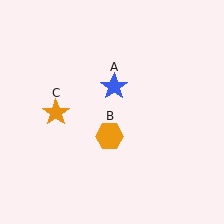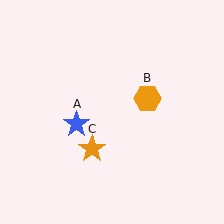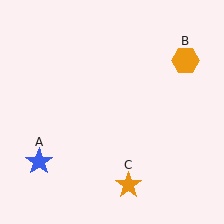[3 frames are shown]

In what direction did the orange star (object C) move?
The orange star (object C) moved down and to the right.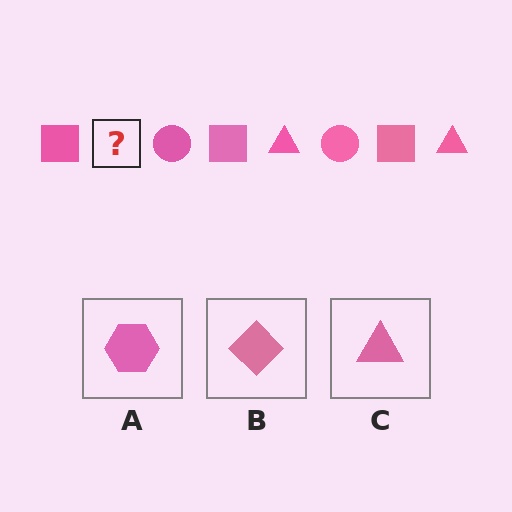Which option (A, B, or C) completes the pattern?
C.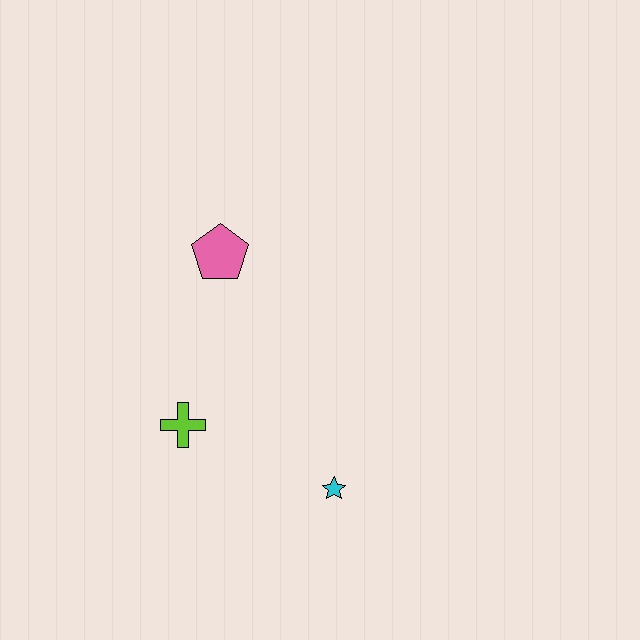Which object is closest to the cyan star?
The lime cross is closest to the cyan star.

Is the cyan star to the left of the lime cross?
No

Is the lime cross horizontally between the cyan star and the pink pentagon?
No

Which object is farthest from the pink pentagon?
The cyan star is farthest from the pink pentagon.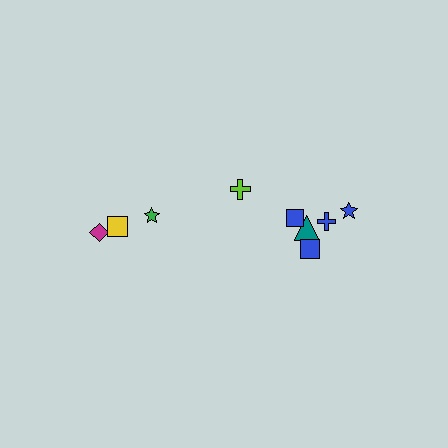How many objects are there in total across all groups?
There are 9 objects.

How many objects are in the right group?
There are 6 objects.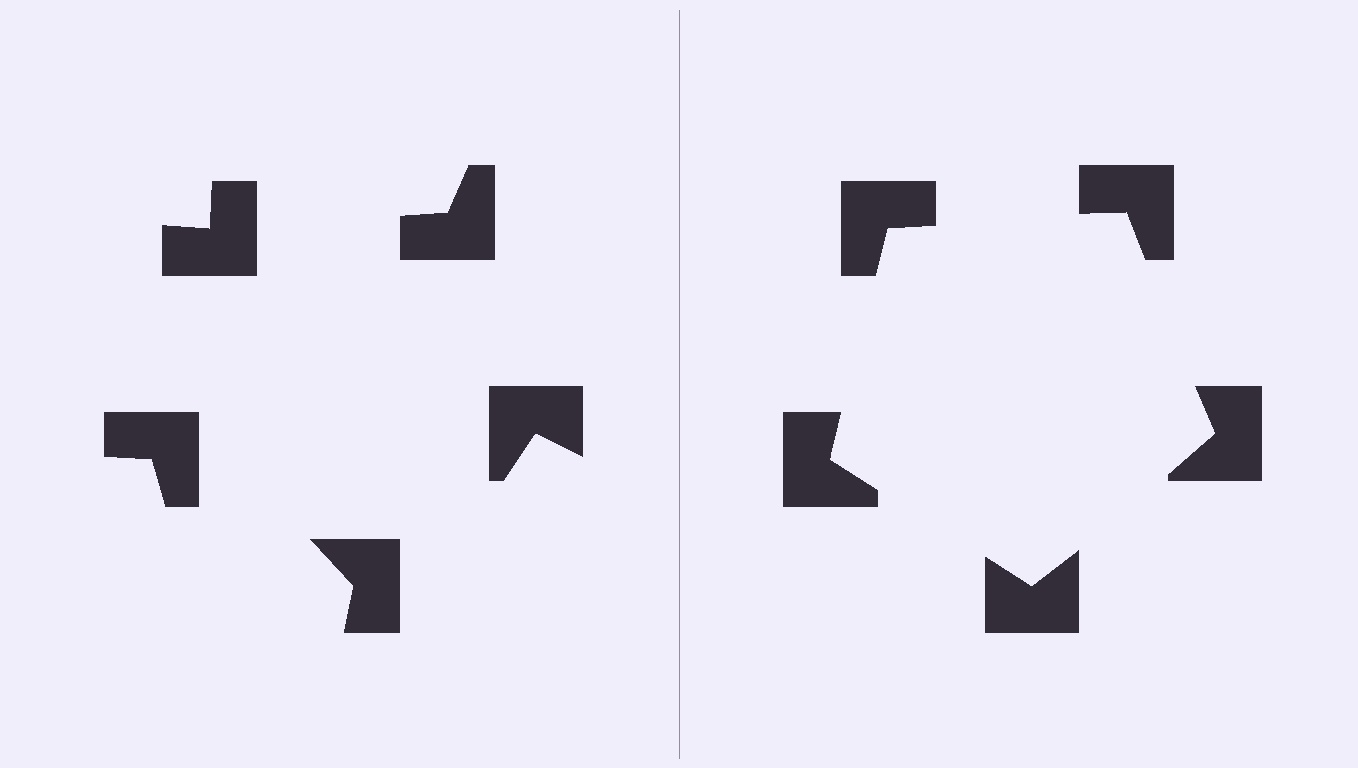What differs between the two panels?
The notched squares are positioned identically on both sides; only the wedge orientations differ. On the right they align to a pentagon; on the left they are misaligned.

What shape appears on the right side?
An illusory pentagon.